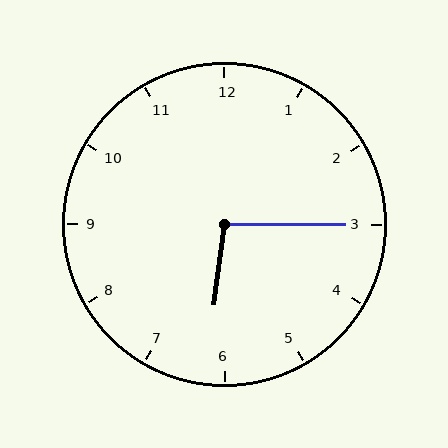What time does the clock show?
6:15.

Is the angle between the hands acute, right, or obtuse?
It is obtuse.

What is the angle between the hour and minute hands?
Approximately 98 degrees.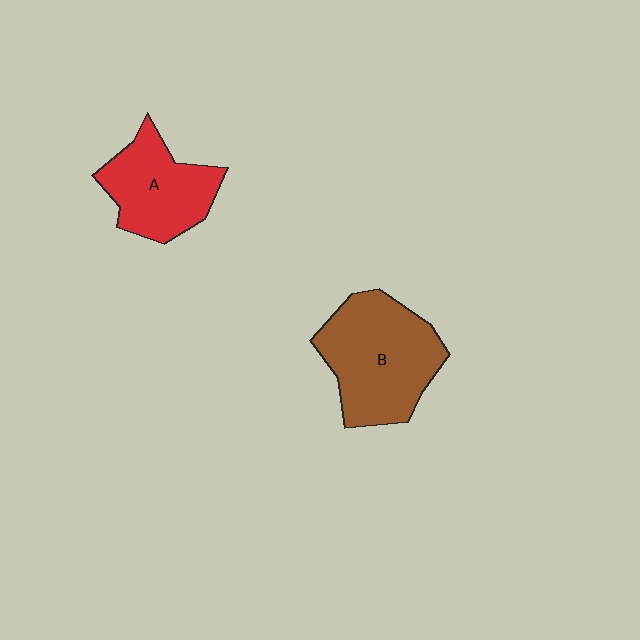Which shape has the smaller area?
Shape A (red).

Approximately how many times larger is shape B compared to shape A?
Approximately 1.4 times.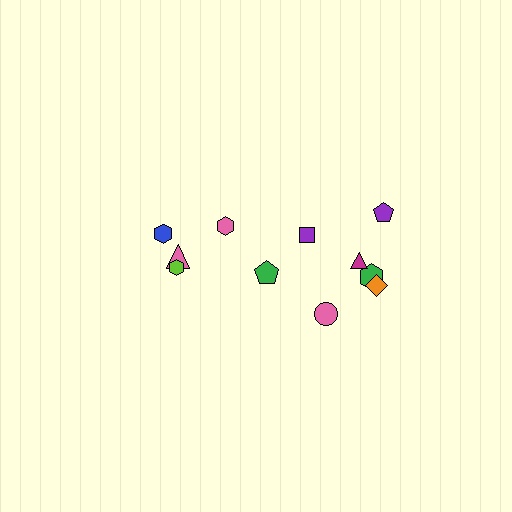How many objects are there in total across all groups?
There are 11 objects.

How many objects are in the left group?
There are 4 objects.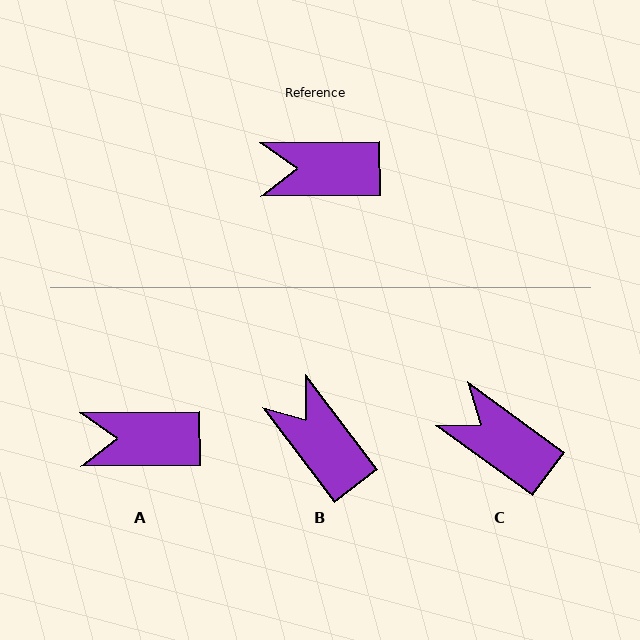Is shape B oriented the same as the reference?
No, it is off by about 53 degrees.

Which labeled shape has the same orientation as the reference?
A.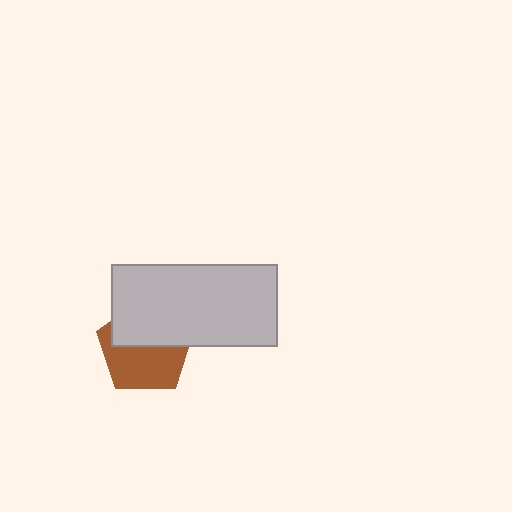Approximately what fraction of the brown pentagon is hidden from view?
Roughly 47% of the brown pentagon is hidden behind the light gray rectangle.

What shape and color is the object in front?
The object in front is a light gray rectangle.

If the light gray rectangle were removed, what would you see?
You would see the complete brown pentagon.